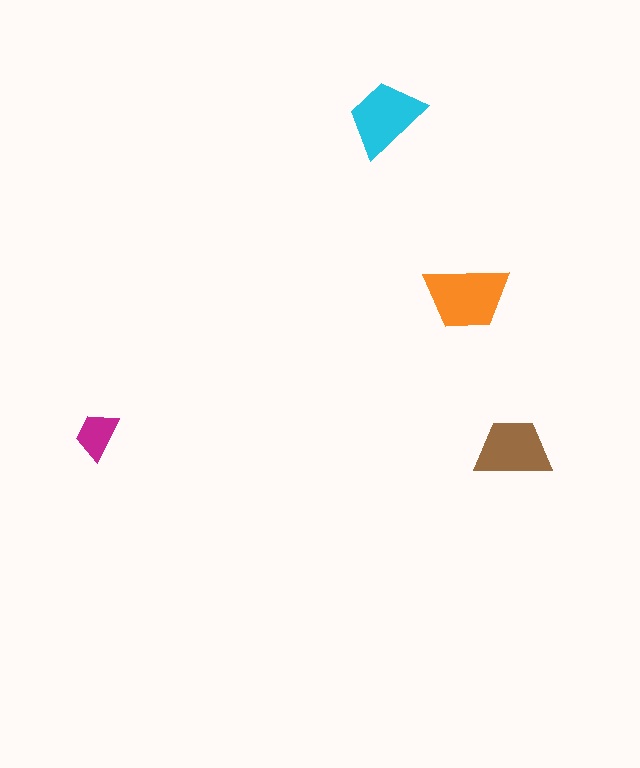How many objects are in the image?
There are 4 objects in the image.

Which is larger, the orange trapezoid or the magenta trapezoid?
The orange one.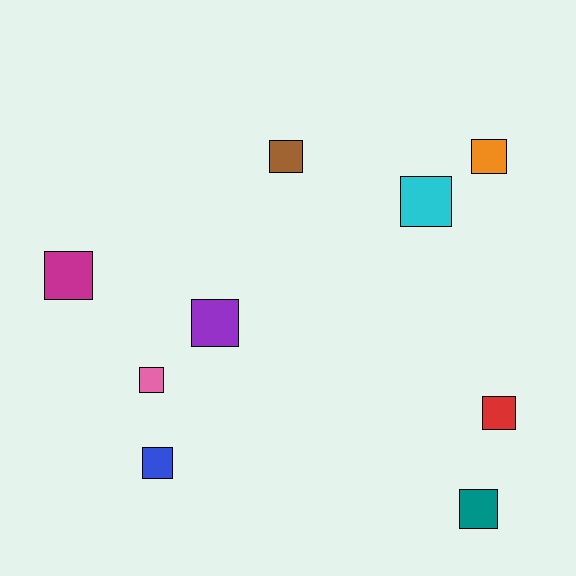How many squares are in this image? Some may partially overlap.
There are 9 squares.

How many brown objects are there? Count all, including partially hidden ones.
There is 1 brown object.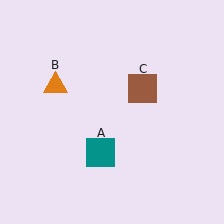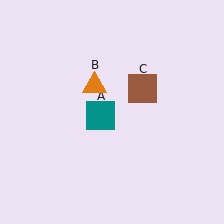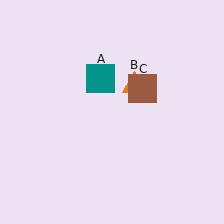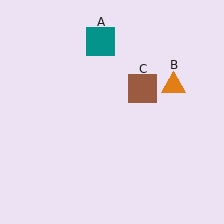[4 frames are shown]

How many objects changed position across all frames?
2 objects changed position: teal square (object A), orange triangle (object B).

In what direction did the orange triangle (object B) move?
The orange triangle (object B) moved right.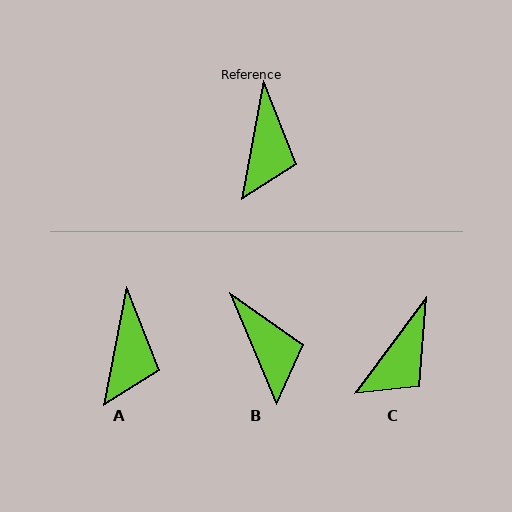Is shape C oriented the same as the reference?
No, it is off by about 26 degrees.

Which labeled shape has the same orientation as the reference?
A.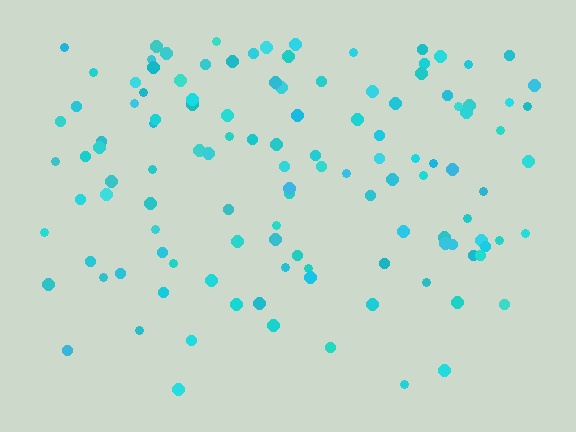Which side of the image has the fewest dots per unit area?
The bottom.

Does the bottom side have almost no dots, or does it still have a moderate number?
Still a moderate number, just noticeably fewer than the top.